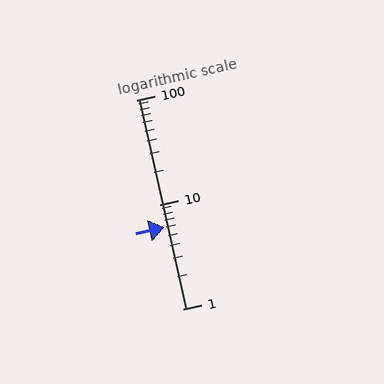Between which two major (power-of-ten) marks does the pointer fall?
The pointer is between 1 and 10.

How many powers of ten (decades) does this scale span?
The scale spans 2 decades, from 1 to 100.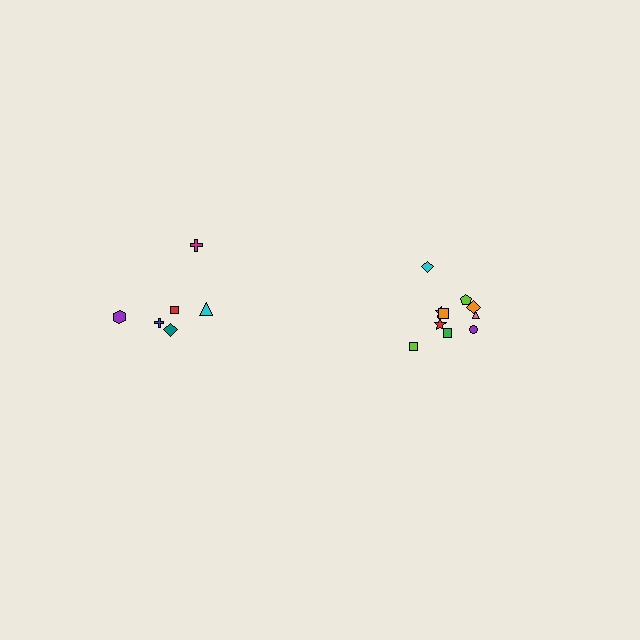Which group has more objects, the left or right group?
The right group.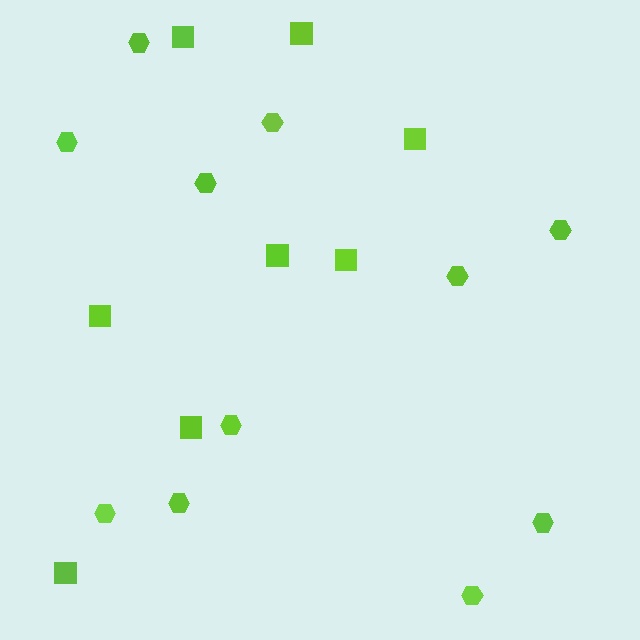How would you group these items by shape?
There are 2 groups: one group of squares (8) and one group of hexagons (11).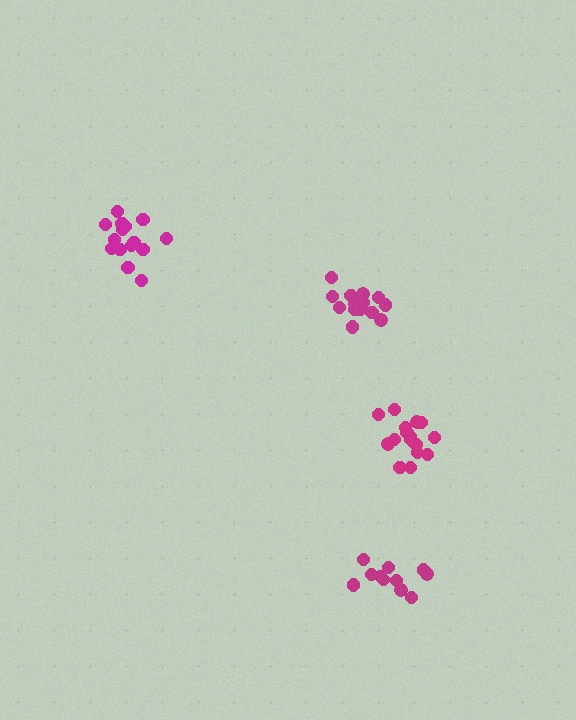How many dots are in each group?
Group 1: 16 dots, Group 2: 15 dots, Group 3: 15 dots, Group 4: 11 dots (57 total).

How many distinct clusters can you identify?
There are 4 distinct clusters.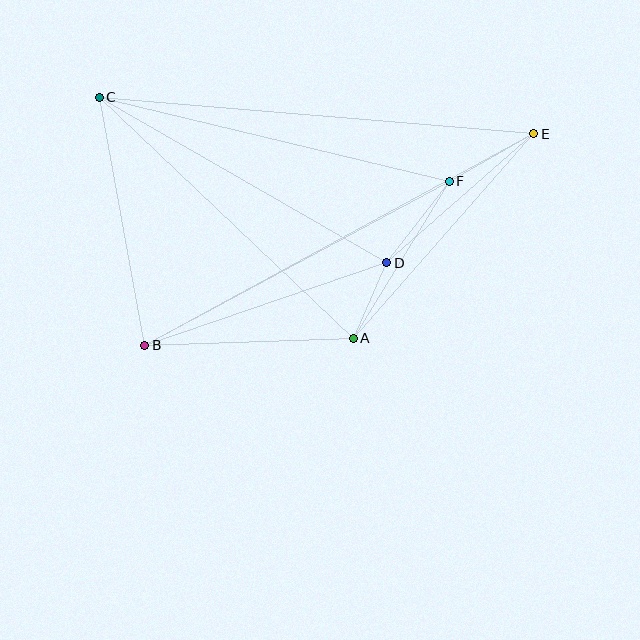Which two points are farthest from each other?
Points B and E are farthest from each other.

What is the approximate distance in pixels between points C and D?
The distance between C and D is approximately 332 pixels.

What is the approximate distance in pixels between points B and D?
The distance between B and D is approximately 256 pixels.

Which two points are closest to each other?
Points A and D are closest to each other.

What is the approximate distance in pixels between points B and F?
The distance between B and F is approximately 346 pixels.